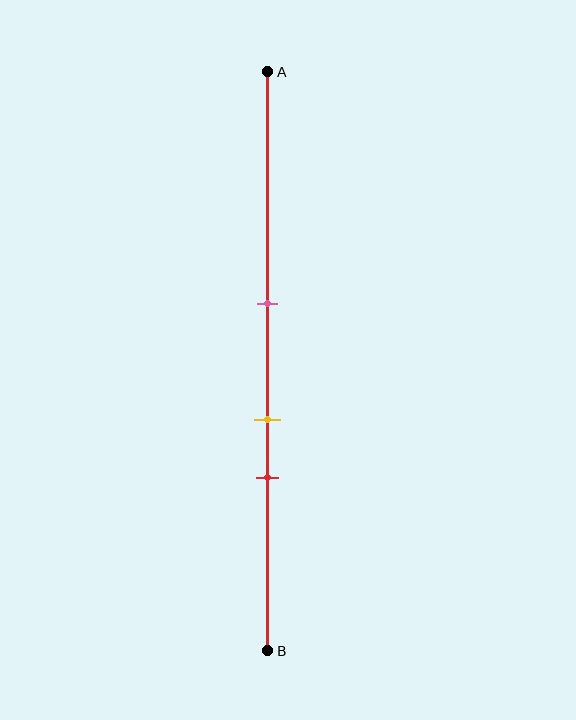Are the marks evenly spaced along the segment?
Yes, the marks are approximately evenly spaced.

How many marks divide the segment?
There are 3 marks dividing the segment.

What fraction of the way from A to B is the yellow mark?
The yellow mark is approximately 60% (0.6) of the way from A to B.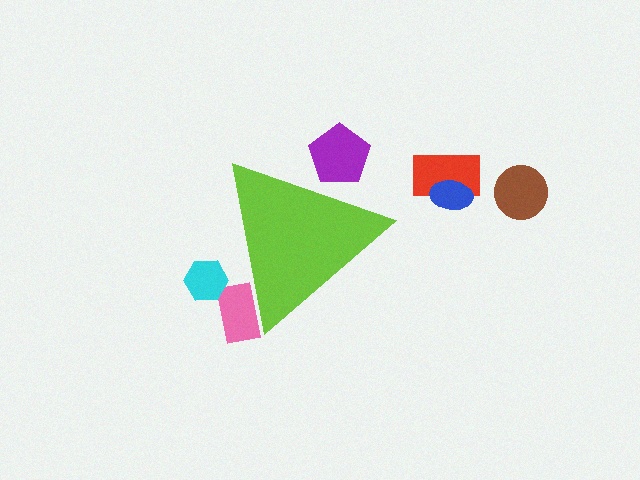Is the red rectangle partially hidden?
No, the red rectangle is fully visible.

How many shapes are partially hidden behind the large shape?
3 shapes are partially hidden.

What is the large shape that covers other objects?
A lime triangle.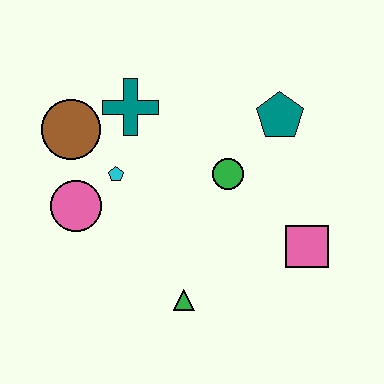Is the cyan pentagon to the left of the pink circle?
No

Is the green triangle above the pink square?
No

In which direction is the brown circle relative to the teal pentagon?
The brown circle is to the left of the teal pentagon.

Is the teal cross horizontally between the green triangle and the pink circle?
Yes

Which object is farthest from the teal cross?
The pink square is farthest from the teal cross.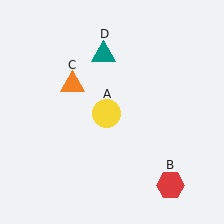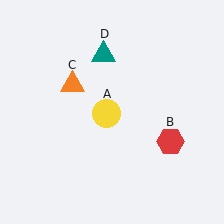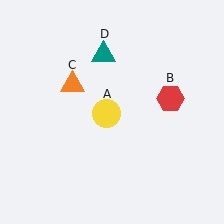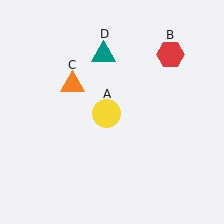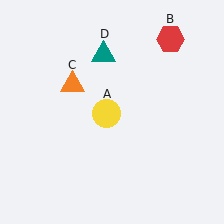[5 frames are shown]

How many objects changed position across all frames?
1 object changed position: red hexagon (object B).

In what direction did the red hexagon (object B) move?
The red hexagon (object B) moved up.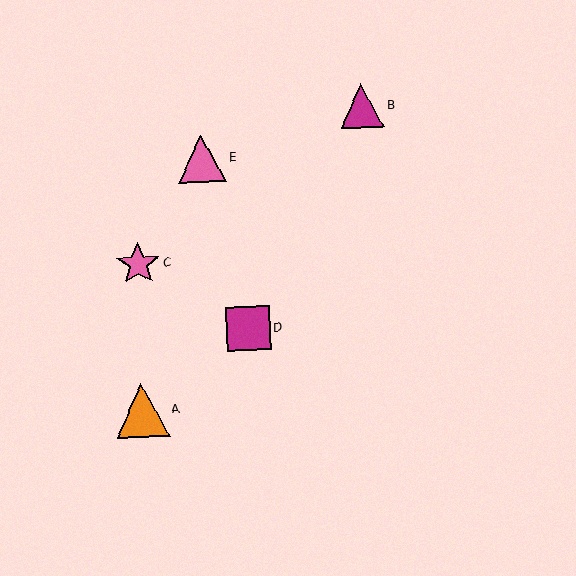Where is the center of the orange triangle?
The center of the orange triangle is at (142, 410).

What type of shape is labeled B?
Shape B is a magenta triangle.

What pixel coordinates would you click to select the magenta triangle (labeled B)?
Click at (362, 106) to select the magenta triangle B.